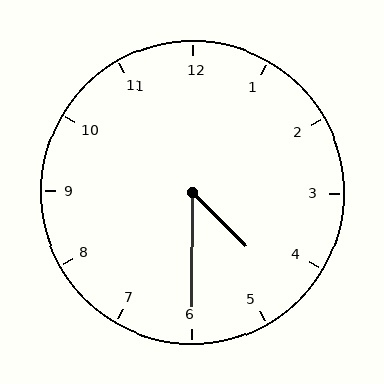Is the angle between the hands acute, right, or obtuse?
It is acute.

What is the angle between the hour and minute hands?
Approximately 45 degrees.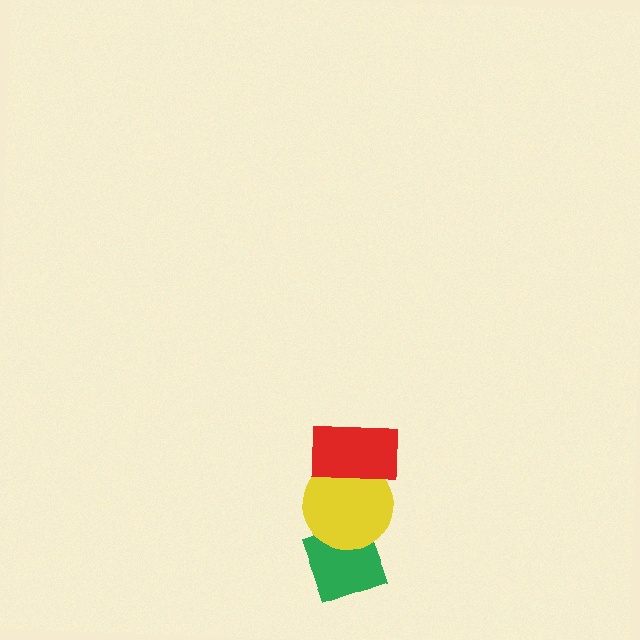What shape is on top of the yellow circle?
The red rectangle is on top of the yellow circle.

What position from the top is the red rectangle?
The red rectangle is 1st from the top.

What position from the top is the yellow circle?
The yellow circle is 2nd from the top.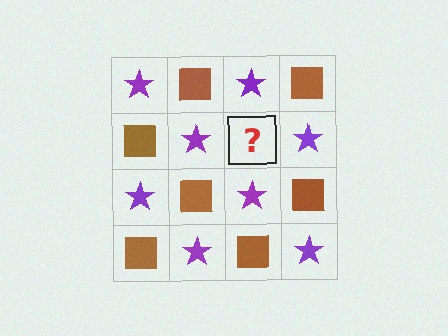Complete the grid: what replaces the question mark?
The question mark should be replaced with a brown square.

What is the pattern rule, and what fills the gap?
The rule is that it alternates purple star and brown square in a checkerboard pattern. The gap should be filled with a brown square.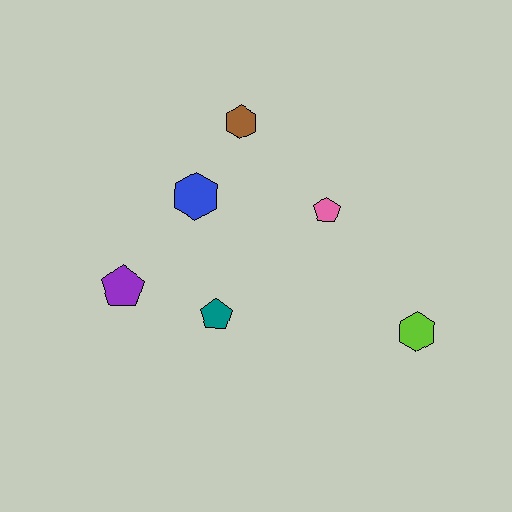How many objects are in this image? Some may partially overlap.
There are 6 objects.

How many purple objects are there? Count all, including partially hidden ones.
There is 1 purple object.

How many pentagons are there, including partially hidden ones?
There are 3 pentagons.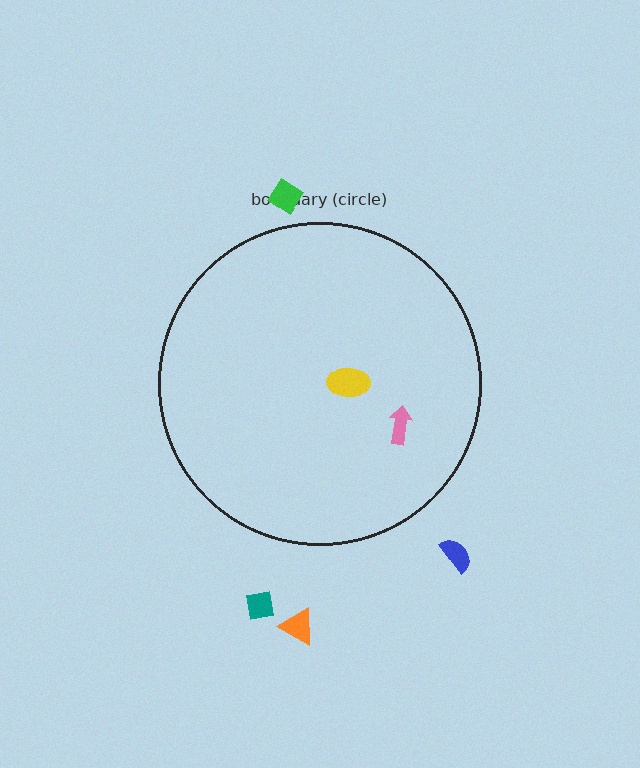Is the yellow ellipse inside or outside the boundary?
Inside.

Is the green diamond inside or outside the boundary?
Outside.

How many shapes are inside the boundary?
2 inside, 4 outside.